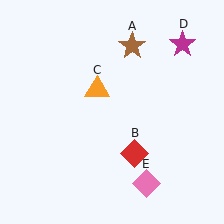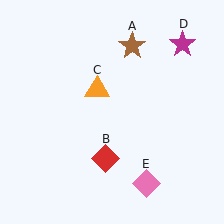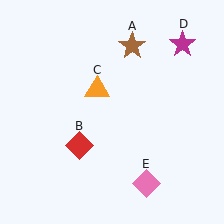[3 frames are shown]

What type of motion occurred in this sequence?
The red diamond (object B) rotated clockwise around the center of the scene.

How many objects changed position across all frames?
1 object changed position: red diamond (object B).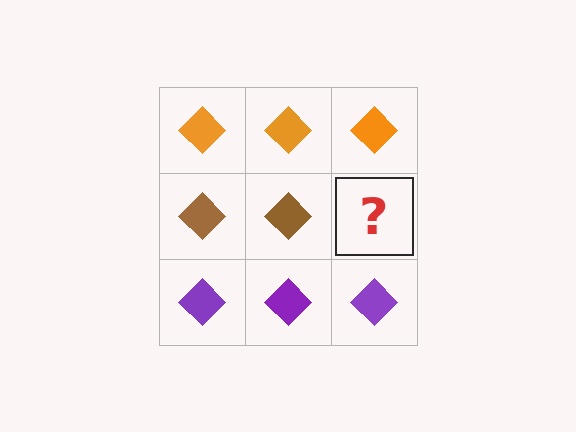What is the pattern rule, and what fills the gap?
The rule is that each row has a consistent color. The gap should be filled with a brown diamond.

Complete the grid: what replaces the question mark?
The question mark should be replaced with a brown diamond.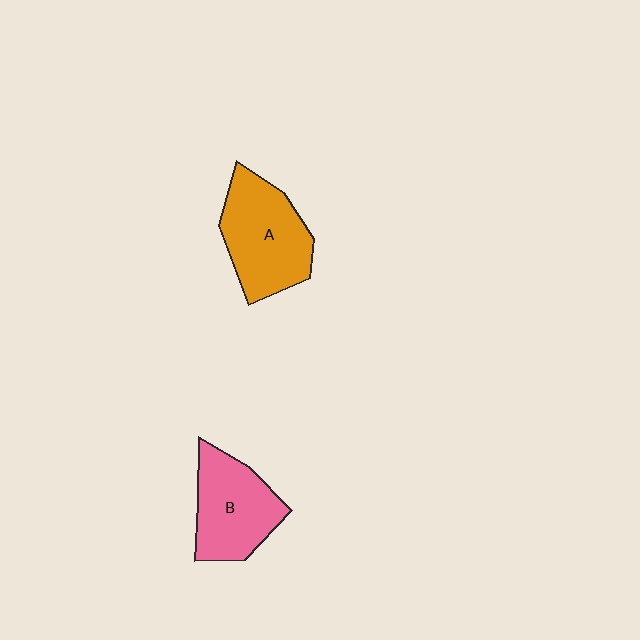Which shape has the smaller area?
Shape B (pink).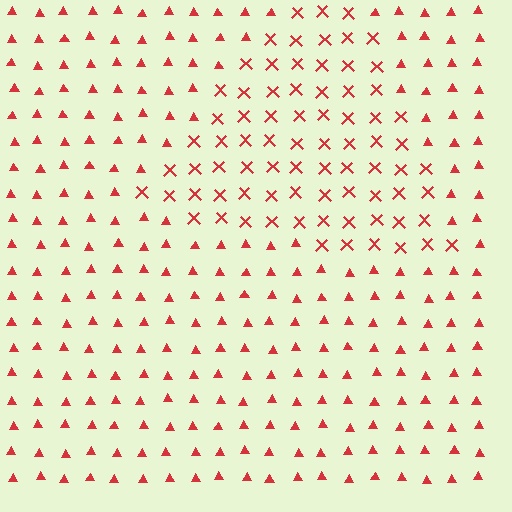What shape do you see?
I see a triangle.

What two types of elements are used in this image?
The image uses X marks inside the triangle region and triangles outside it.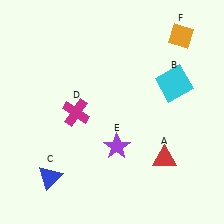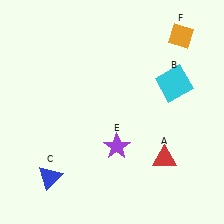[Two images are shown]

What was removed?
The magenta cross (D) was removed in Image 2.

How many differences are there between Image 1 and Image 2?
There is 1 difference between the two images.